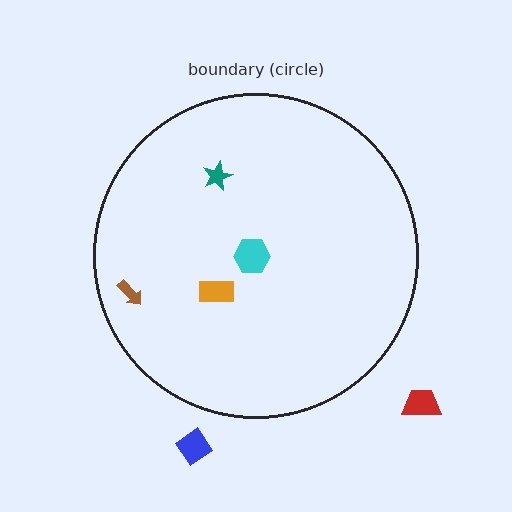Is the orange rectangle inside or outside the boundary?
Inside.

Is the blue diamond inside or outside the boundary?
Outside.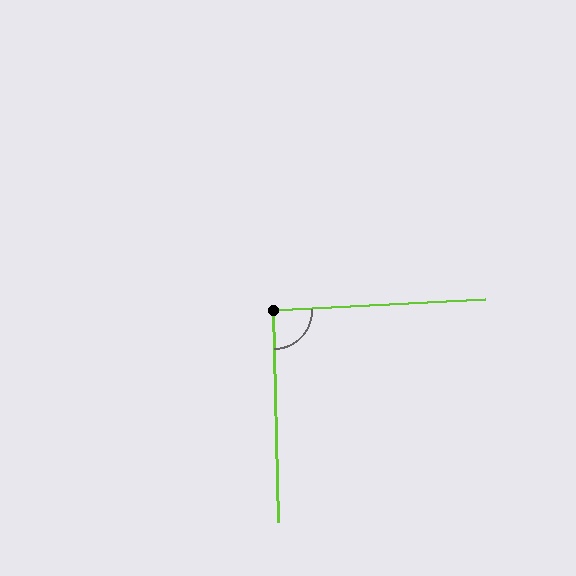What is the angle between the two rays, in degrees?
Approximately 92 degrees.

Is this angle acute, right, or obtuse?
It is approximately a right angle.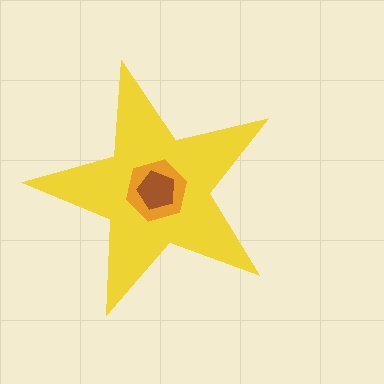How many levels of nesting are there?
3.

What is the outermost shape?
The yellow star.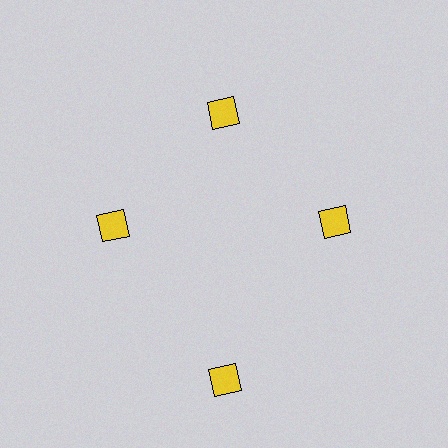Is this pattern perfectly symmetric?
No. The 4 yellow diamonds are arranged in a ring, but one element near the 6 o'clock position is pushed outward from the center, breaking the 4-fold rotational symmetry.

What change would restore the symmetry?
The symmetry would be restored by moving it inward, back onto the ring so that all 4 diamonds sit at equal angles and equal distance from the center.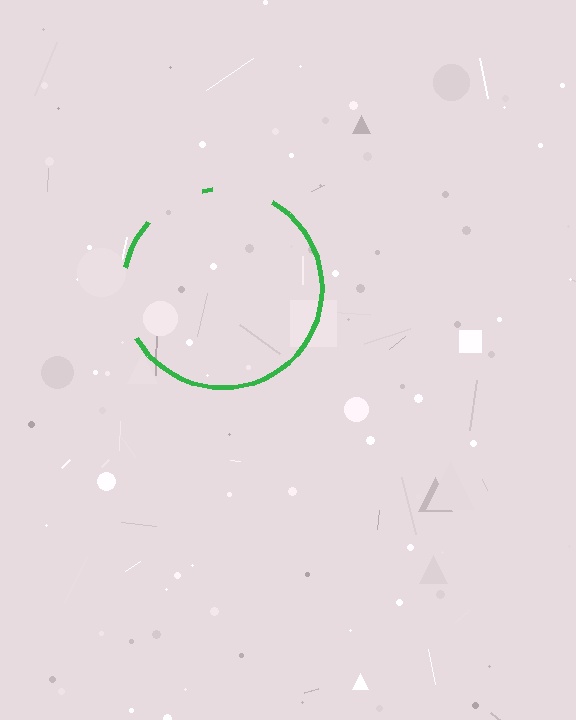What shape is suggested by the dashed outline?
The dashed outline suggests a circle.